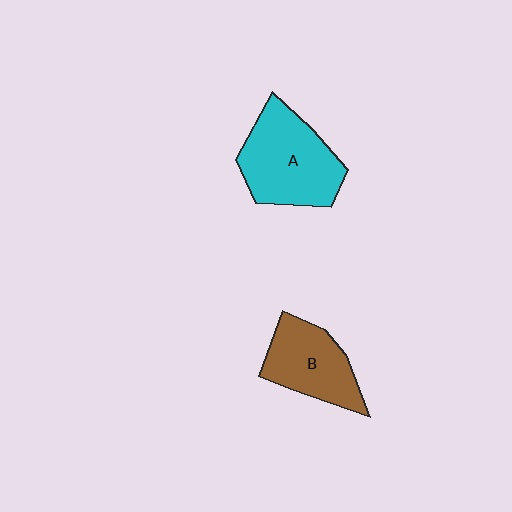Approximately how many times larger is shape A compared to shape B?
Approximately 1.3 times.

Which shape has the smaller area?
Shape B (brown).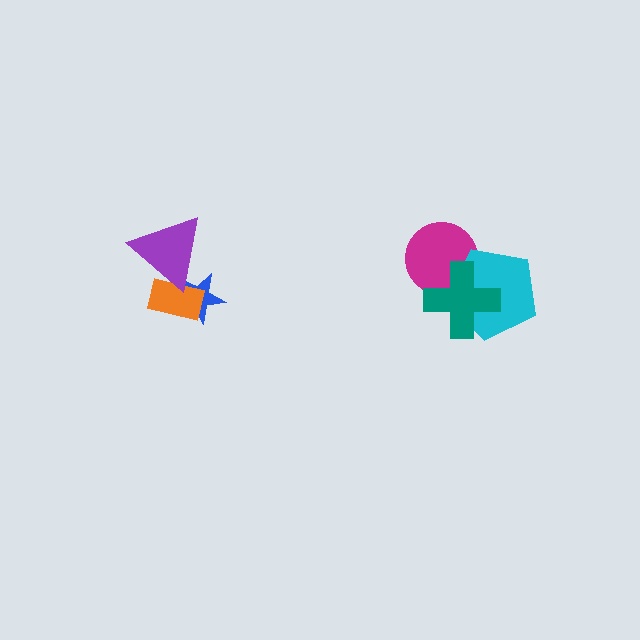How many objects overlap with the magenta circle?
2 objects overlap with the magenta circle.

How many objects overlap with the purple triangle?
2 objects overlap with the purple triangle.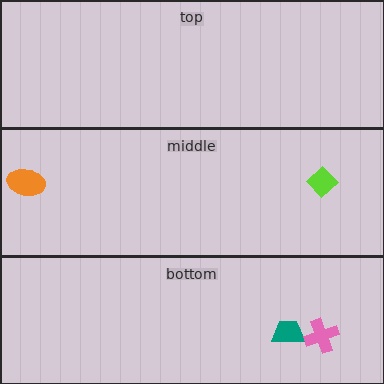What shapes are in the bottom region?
The teal trapezoid, the pink cross.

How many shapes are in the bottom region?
2.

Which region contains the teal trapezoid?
The bottom region.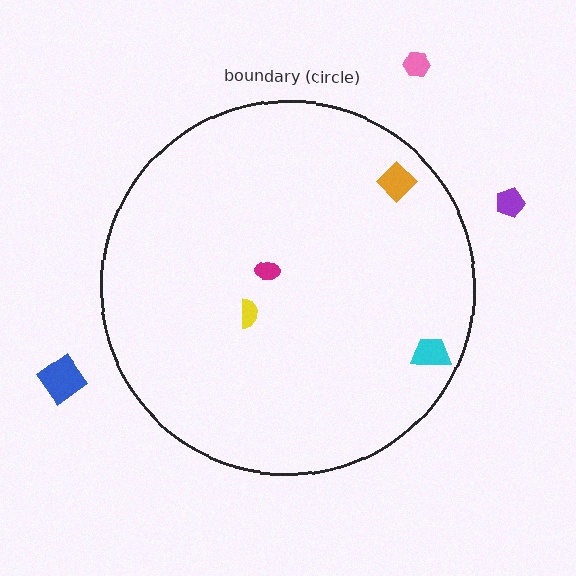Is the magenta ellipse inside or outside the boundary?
Inside.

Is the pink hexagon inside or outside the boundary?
Outside.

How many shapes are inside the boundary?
4 inside, 3 outside.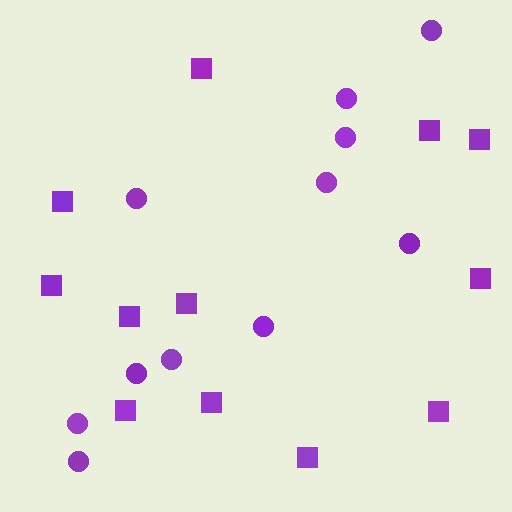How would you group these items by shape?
There are 2 groups: one group of circles (11) and one group of squares (12).